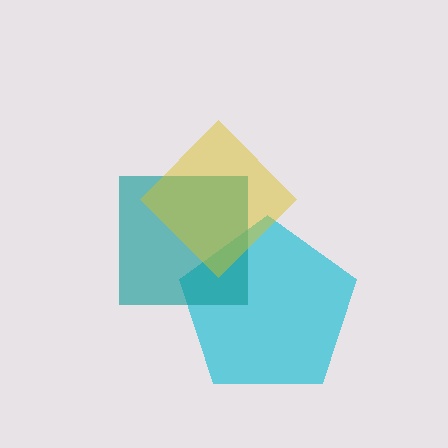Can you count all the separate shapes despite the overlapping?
Yes, there are 3 separate shapes.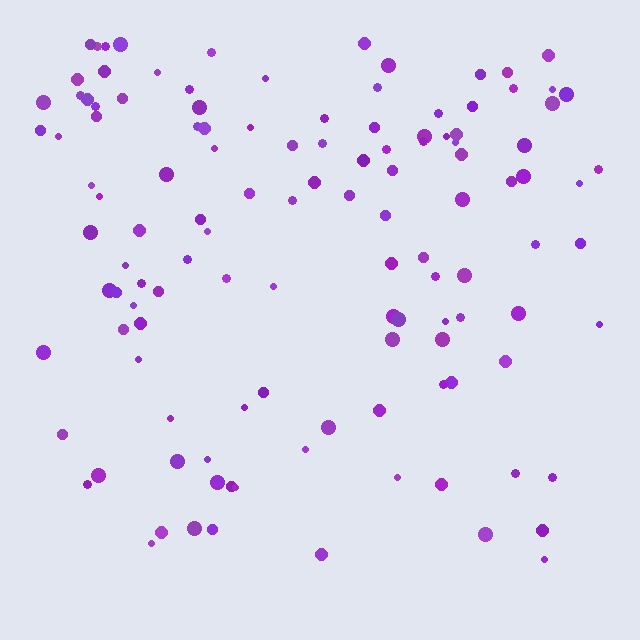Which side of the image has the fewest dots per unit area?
The bottom.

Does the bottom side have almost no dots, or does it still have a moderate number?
Still a moderate number, just noticeably fewer than the top.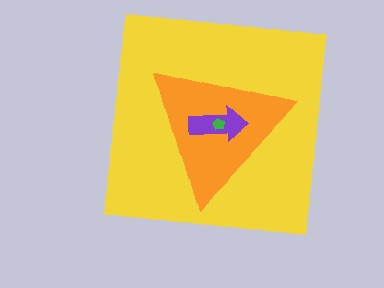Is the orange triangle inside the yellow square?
Yes.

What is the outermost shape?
The yellow square.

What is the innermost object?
The green pentagon.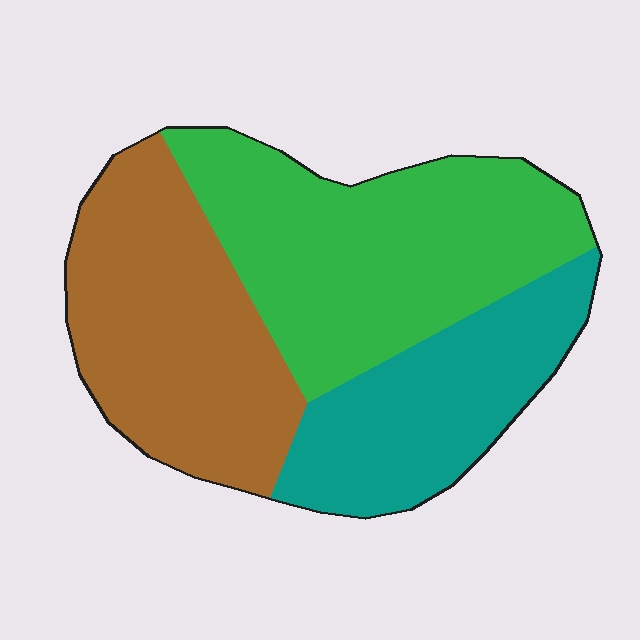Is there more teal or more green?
Green.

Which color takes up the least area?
Teal, at roughly 25%.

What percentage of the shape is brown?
Brown takes up about one third (1/3) of the shape.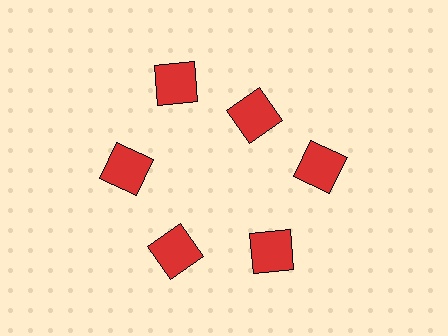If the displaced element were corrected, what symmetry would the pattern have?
It would have 6-fold rotational symmetry — the pattern would map onto itself every 60 degrees.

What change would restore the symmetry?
The symmetry would be restored by moving it outward, back onto the ring so that all 6 squares sit at equal angles and equal distance from the center.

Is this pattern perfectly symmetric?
No. The 6 red squares are arranged in a ring, but one element near the 1 o'clock position is pulled inward toward the center, breaking the 6-fold rotational symmetry.